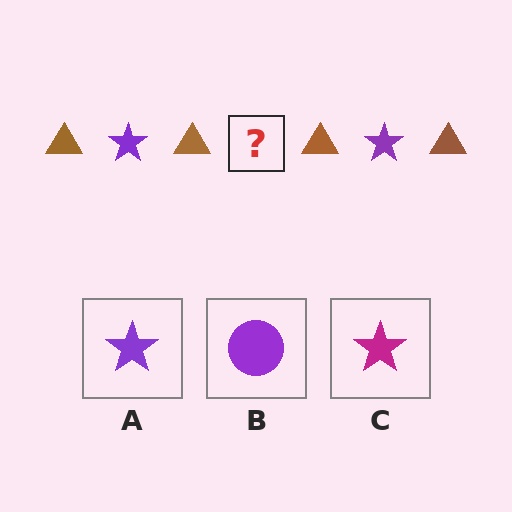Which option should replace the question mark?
Option A.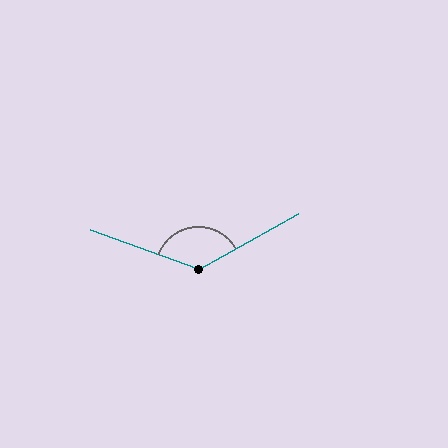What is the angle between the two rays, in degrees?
Approximately 131 degrees.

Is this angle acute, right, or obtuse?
It is obtuse.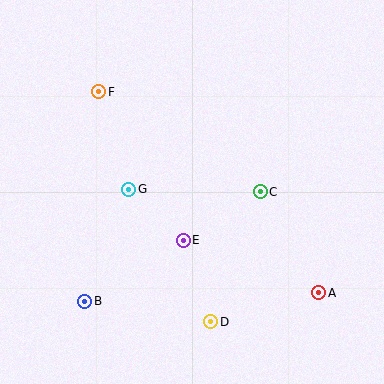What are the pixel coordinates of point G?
Point G is at (129, 189).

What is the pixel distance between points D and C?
The distance between D and C is 139 pixels.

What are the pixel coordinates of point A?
Point A is at (319, 293).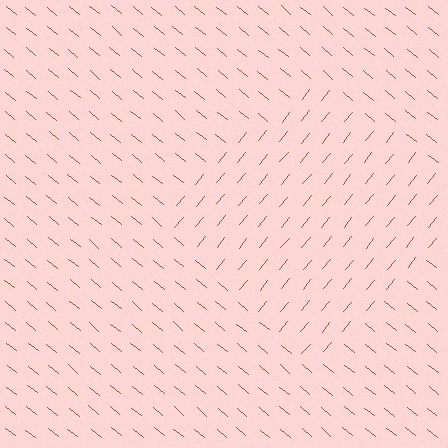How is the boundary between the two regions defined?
The boundary is defined purely by a change in line orientation (approximately 89 degrees difference). All lines are the same color and thickness.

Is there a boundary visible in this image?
Yes, there is a texture boundary formed by a change in line orientation.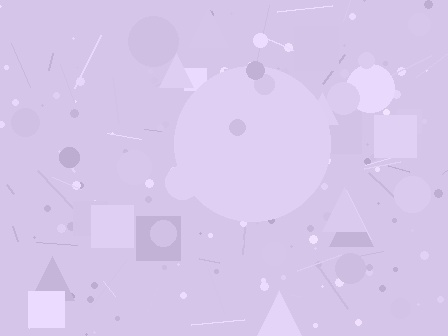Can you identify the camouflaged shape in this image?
The camouflaged shape is a circle.